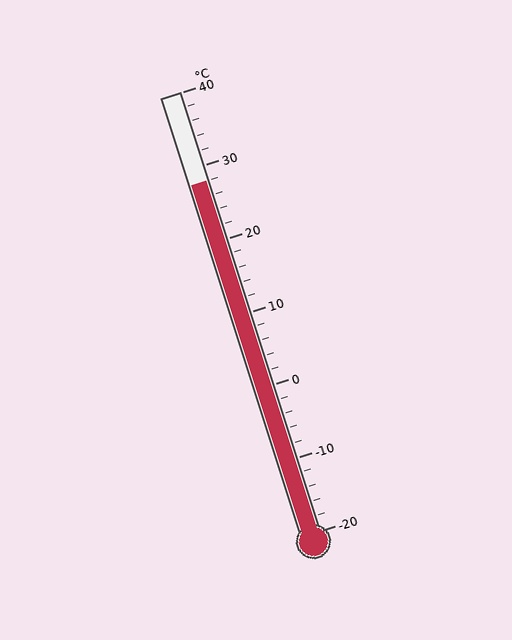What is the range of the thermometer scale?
The thermometer scale ranges from -20°C to 40°C.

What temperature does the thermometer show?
The thermometer shows approximately 28°C.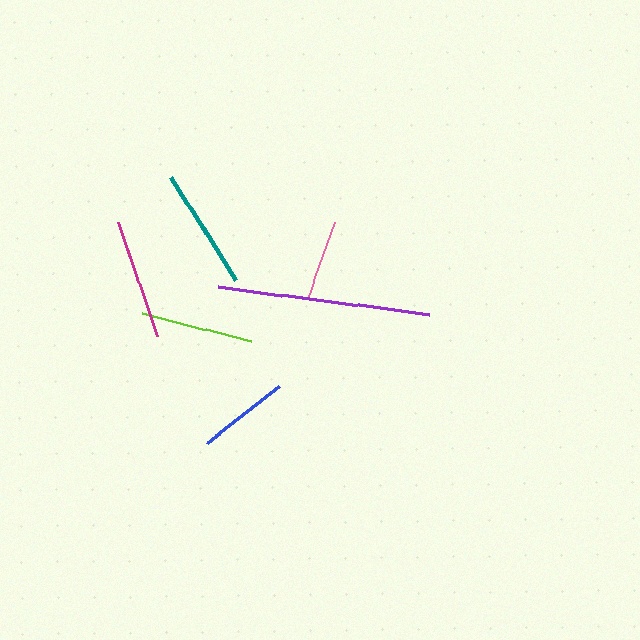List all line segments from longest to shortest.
From longest to shortest: purple, teal, magenta, lime, blue, pink.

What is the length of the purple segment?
The purple segment is approximately 213 pixels long.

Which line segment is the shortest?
The pink line is the shortest at approximately 82 pixels.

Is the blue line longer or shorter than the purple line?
The purple line is longer than the blue line.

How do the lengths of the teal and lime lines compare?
The teal and lime lines are approximately the same length.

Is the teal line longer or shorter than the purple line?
The purple line is longer than the teal line.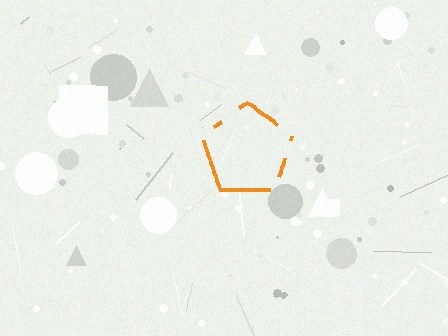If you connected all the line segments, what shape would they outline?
They would outline a pentagon.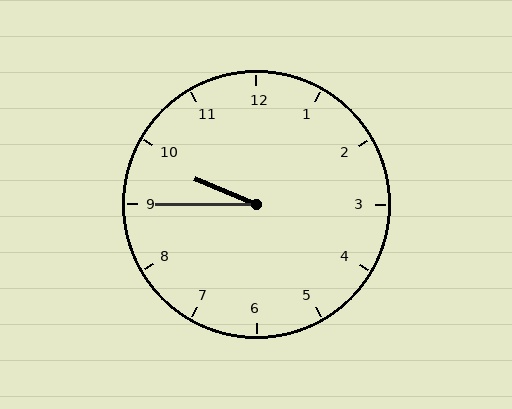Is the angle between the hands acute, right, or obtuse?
It is acute.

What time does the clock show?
9:45.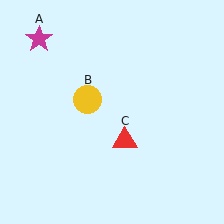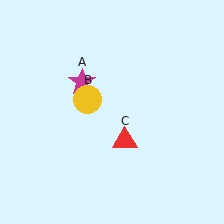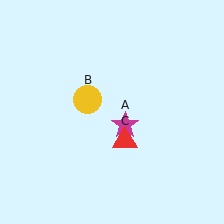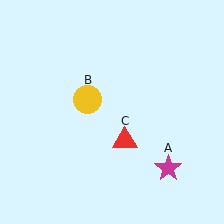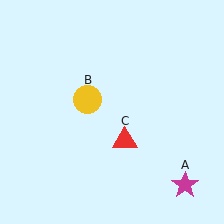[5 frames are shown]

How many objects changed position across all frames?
1 object changed position: magenta star (object A).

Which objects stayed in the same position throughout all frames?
Yellow circle (object B) and red triangle (object C) remained stationary.